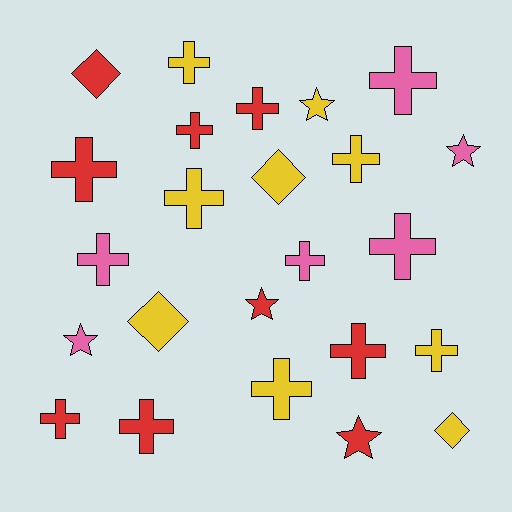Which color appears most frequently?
Yellow, with 9 objects.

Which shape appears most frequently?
Cross, with 15 objects.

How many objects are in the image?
There are 24 objects.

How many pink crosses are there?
There are 4 pink crosses.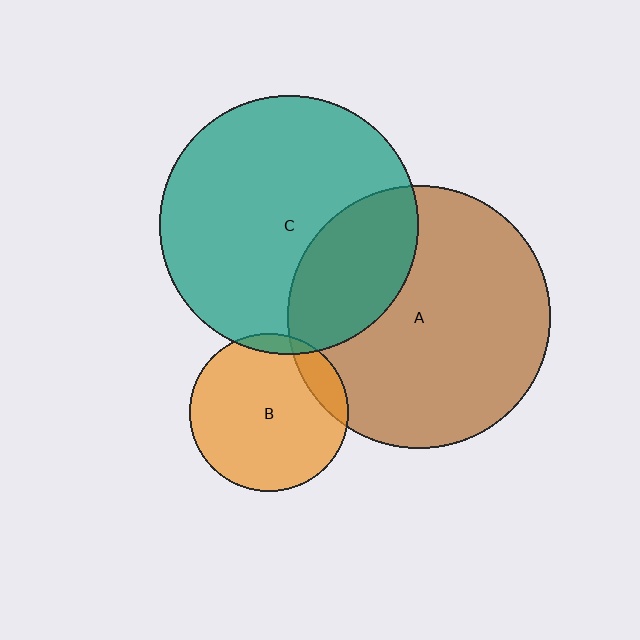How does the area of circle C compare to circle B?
Approximately 2.7 times.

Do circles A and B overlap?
Yes.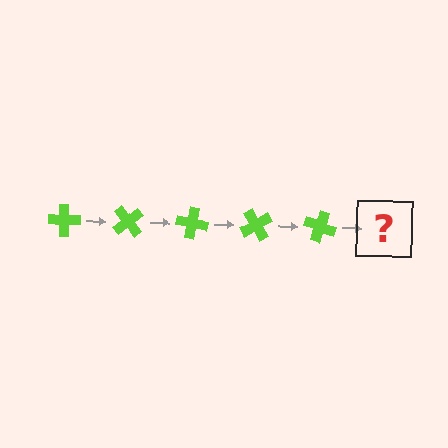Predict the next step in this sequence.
The next step is a lime cross rotated 250 degrees.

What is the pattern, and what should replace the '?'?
The pattern is that the cross rotates 50 degrees each step. The '?' should be a lime cross rotated 250 degrees.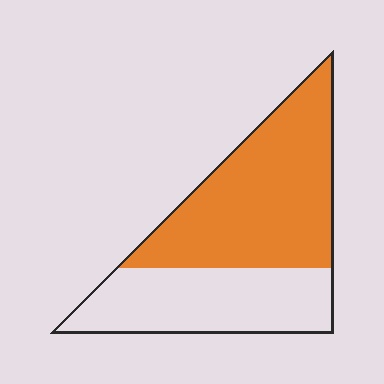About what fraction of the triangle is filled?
About three fifths (3/5).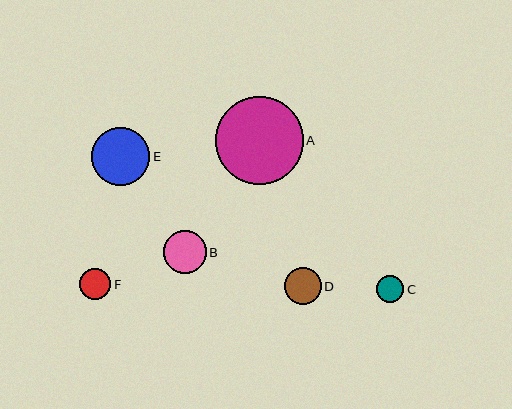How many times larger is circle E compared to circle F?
Circle E is approximately 1.9 times the size of circle F.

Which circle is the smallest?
Circle C is the smallest with a size of approximately 27 pixels.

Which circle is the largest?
Circle A is the largest with a size of approximately 87 pixels.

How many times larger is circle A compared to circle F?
Circle A is approximately 2.8 times the size of circle F.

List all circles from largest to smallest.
From largest to smallest: A, E, B, D, F, C.